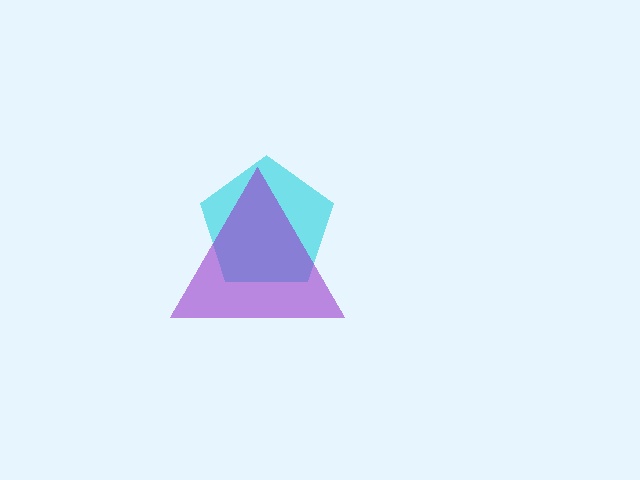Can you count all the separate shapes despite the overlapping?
Yes, there are 2 separate shapes.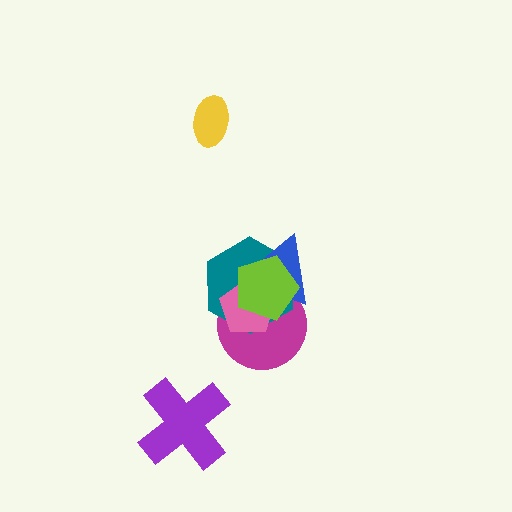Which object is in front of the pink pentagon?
The lime pentagon is in front of the pink pentagon.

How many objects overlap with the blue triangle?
4 objects overlap with the blue triangle.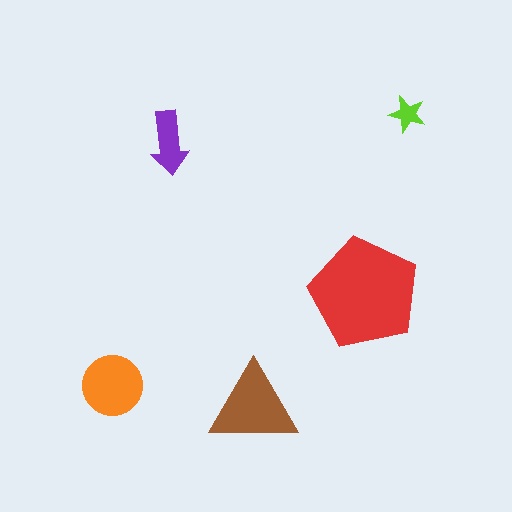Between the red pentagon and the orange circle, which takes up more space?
The red pentagon.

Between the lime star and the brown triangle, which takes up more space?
The brown triangle.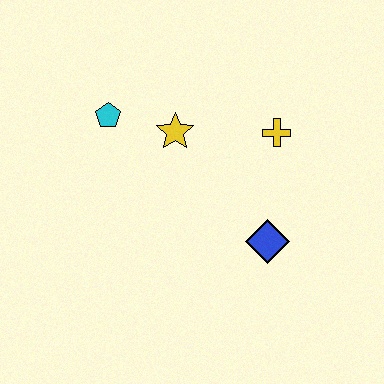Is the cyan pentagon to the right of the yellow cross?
No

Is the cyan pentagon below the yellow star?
No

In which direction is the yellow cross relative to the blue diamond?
The yellow cross is above the blue diamond.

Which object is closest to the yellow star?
The cyan pentagon is closest to the yellow star.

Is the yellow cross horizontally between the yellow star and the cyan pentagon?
No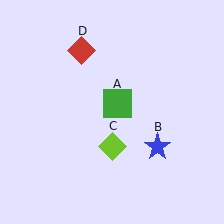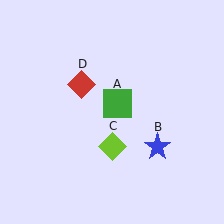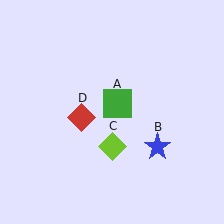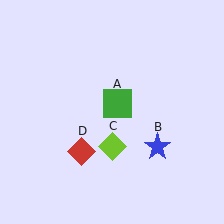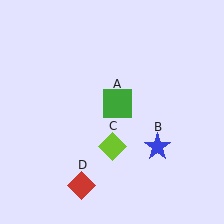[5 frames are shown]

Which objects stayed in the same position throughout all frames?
Green square (object A) and blue star (object B) and lime diamond (object C) remained stationary.